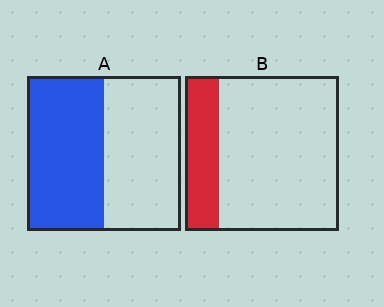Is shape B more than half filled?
No.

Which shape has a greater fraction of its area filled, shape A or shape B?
Shape A.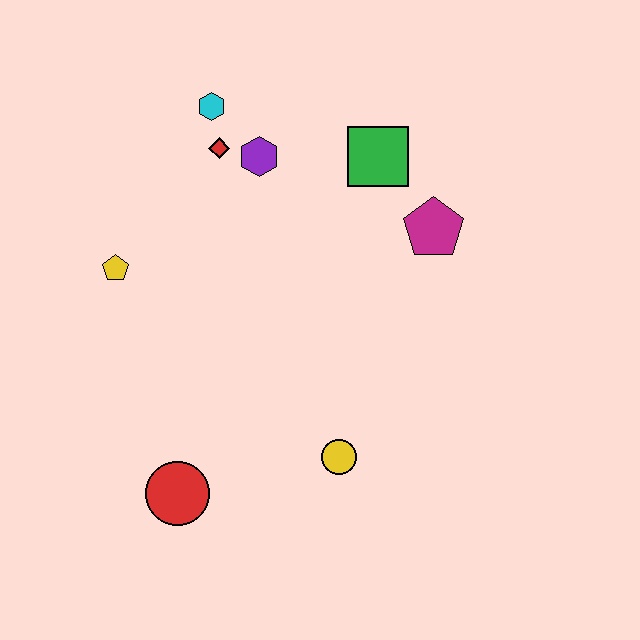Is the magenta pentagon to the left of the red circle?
No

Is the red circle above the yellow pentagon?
No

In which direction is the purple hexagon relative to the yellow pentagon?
The purple hexagon is to the right of the yellow pentagon.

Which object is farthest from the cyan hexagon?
The red circle is farthest from the cyan hexagon.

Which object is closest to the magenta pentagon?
The green square is closest to the magenta pentagon.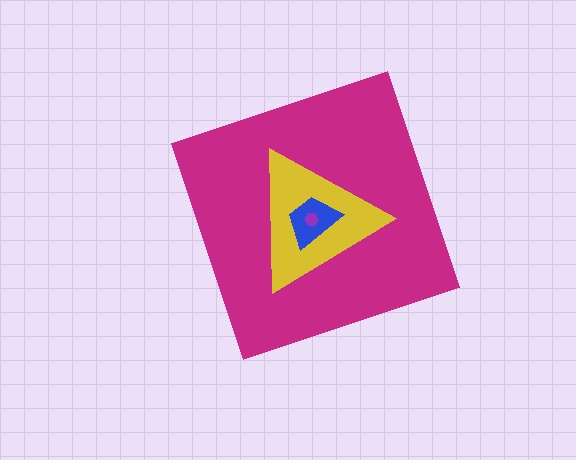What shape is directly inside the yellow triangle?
The blue trapezoid.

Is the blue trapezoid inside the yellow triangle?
Yes.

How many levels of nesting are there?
4.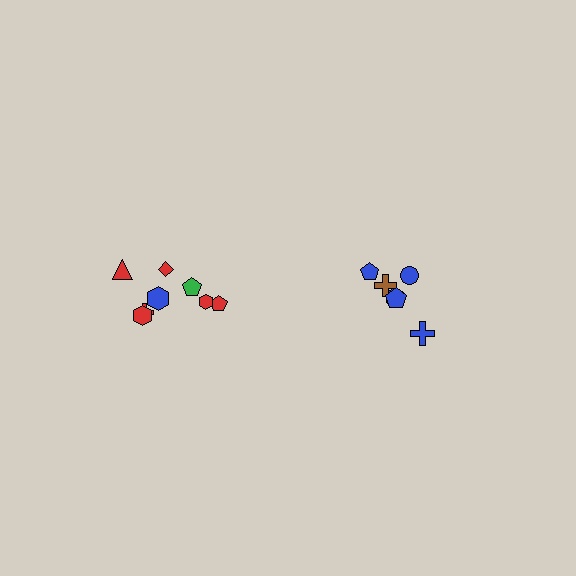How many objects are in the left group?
There are 8 objects.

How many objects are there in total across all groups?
There are 14 objects.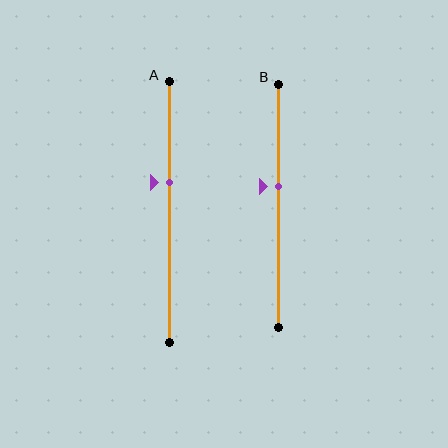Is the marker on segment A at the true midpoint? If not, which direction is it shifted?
No, the marker on segment A is shifted upward by about 11% of the segment length.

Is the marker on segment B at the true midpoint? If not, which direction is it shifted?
No, the marker on segment B is shifted upward by about 8% of the segment length.